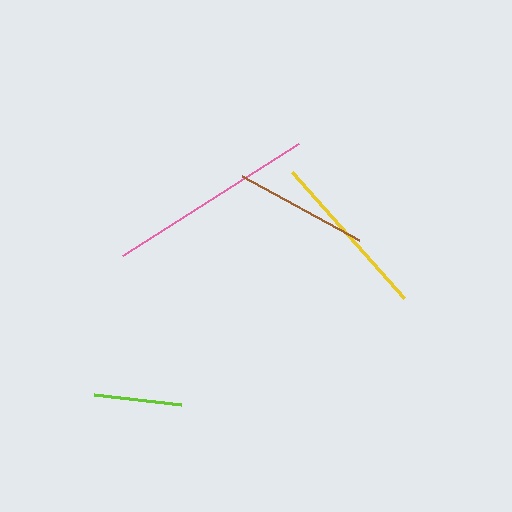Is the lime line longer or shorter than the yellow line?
The yellow line is longer than the lime line.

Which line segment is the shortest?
The lime line is the shortest at approximately 87 pixels.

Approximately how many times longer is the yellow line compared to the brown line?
The yellow line is approximately 1.3 times the length of the brown line.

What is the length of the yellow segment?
The yellow segment is approximately 168 pixels long.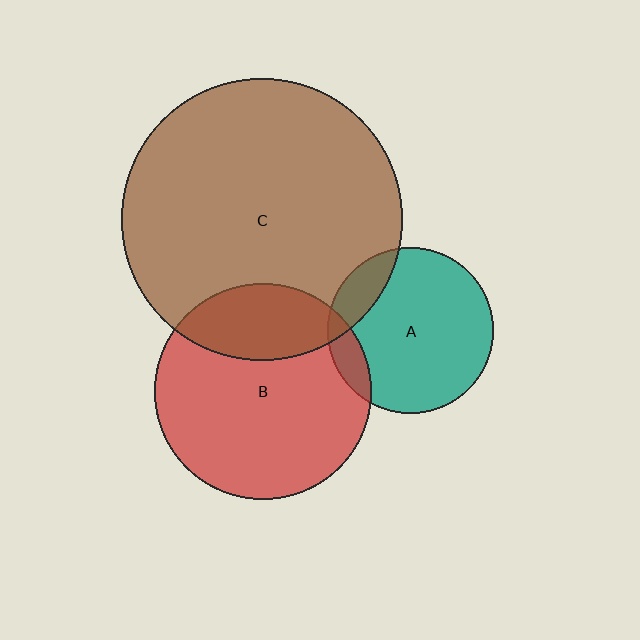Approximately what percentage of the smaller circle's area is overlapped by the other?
Approximately 25%.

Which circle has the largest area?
Circle C (brown).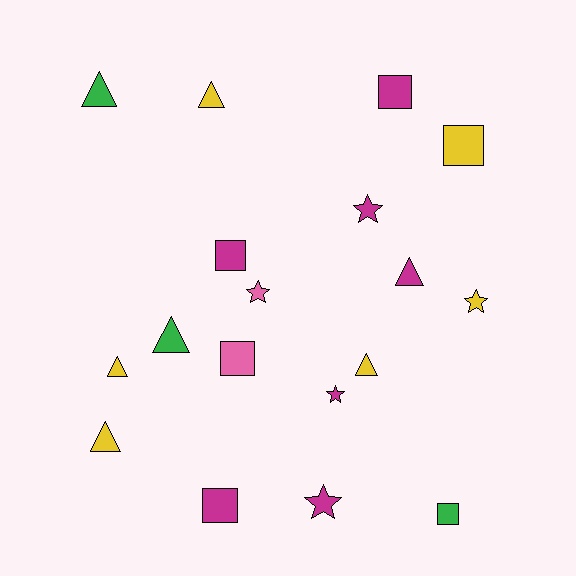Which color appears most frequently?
Magenta, with 7 objects.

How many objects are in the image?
There are 18 objects.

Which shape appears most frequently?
Triangle, with 7 objects.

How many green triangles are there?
There are 2 green triangles.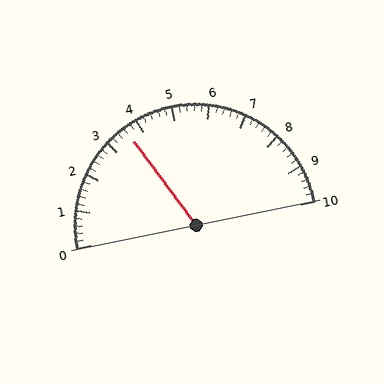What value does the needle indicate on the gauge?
The needle indicates approximately 3.6.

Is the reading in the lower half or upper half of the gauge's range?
The reading is in the lower half of the range (0 to 10).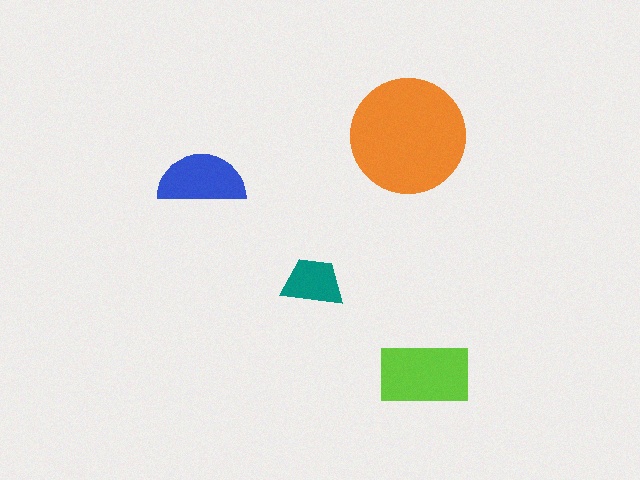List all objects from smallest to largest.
The teal trapezoid, the blue semicircle, the lime rectangle, the orange circle.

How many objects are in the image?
There are 4 objects in the image.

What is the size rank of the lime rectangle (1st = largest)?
2nd.